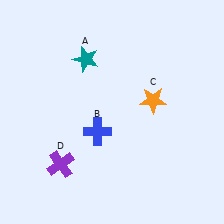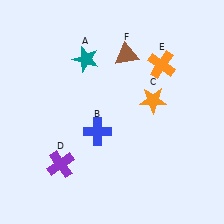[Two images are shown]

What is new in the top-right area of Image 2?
An orange cross (E) was added in the top-right area of Image 2.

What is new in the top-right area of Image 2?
A brown triangle (F) was added in the top-right area of Image 2.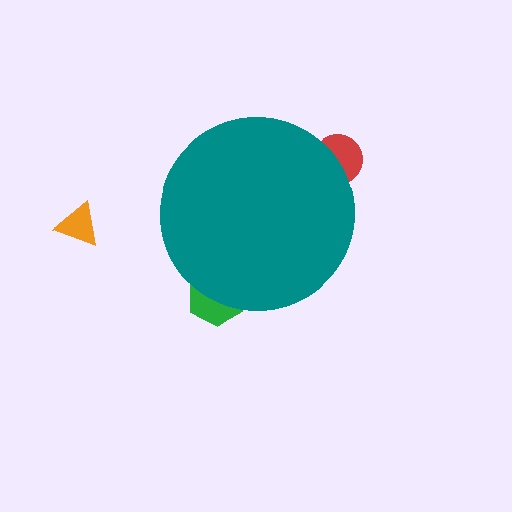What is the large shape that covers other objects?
A teal circle.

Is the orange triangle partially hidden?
No, the orange triangle is fully visible.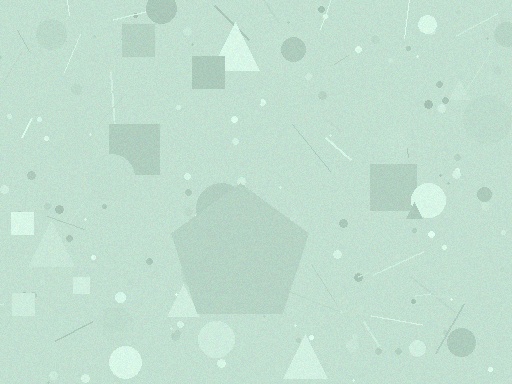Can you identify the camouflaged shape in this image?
The camouflaged shape is a pentagon.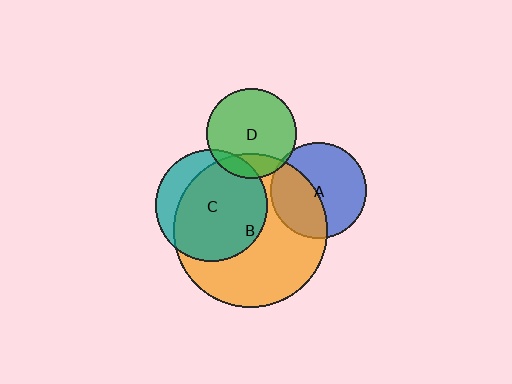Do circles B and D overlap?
Yes.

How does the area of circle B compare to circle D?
Approximately 2.9 times.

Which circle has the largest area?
Circle B (orange).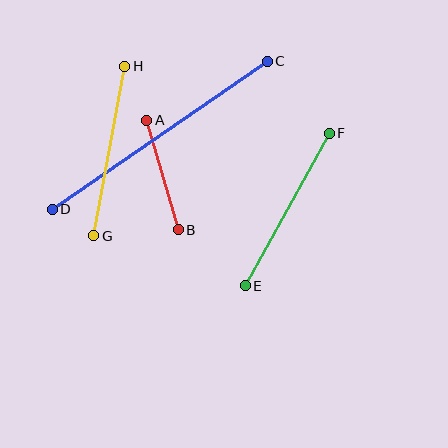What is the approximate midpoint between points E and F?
The midpoint is at approximately (287, 209) pixels.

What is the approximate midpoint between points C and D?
The midpoint is at approximately (160, 135) pixels.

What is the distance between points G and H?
The distance is approximately 172 pixels.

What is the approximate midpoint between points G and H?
The midpoint is at approximately (109, 151) pixels.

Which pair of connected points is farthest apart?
Points C and D are farthest apart.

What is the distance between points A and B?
The distance is approximately 114 pixels.